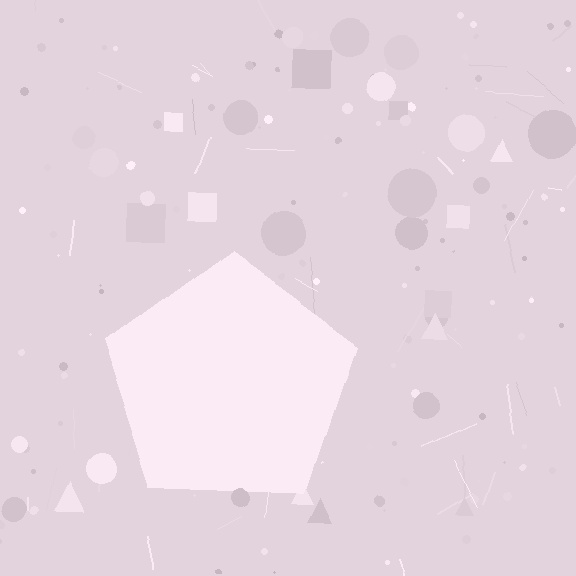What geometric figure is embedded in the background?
A pentagon is embedded in the background.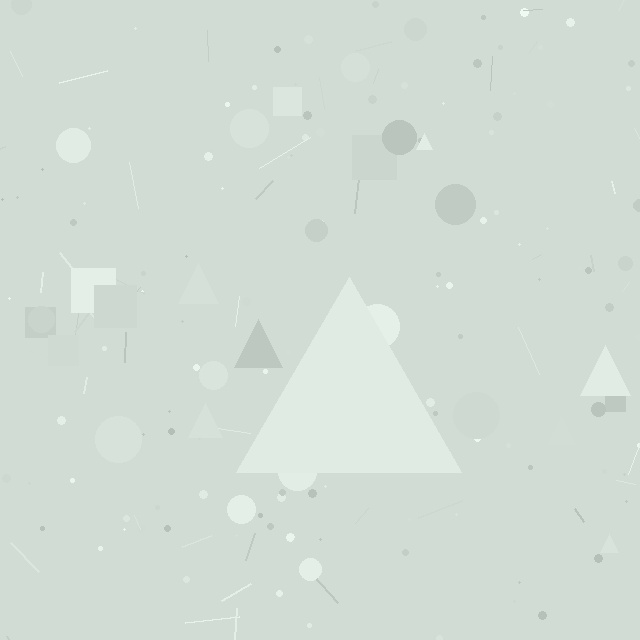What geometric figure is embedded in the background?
A triangle is embedded in the background.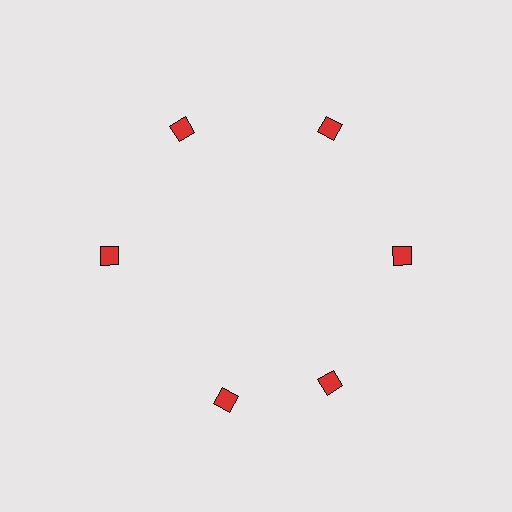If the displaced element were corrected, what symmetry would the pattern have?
It would have 6-fold rotational symmetry — the pattern would map onto itself every 60 degrees.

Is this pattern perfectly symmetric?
No. The 6 red diamonds are arranged in a ring, but one element near the 7 o'clock position is rotated out of alignment along the ring, breaking the 6-fold rotational symmetry.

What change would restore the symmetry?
The symmetry would be restored by rotating it back into even spacing with its neighbors so that all 6 diamonds sit at equal angles and equal distance from the center.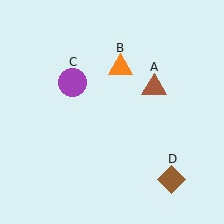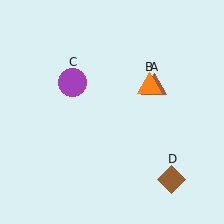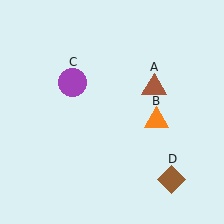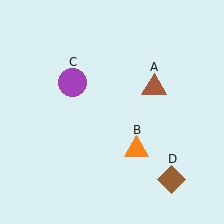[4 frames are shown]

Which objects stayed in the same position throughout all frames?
Brown triangle (object A) and purple circle (object C) and brown diamond (object D) remained stationary.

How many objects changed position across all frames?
1 object changed position: orange triangle (object B).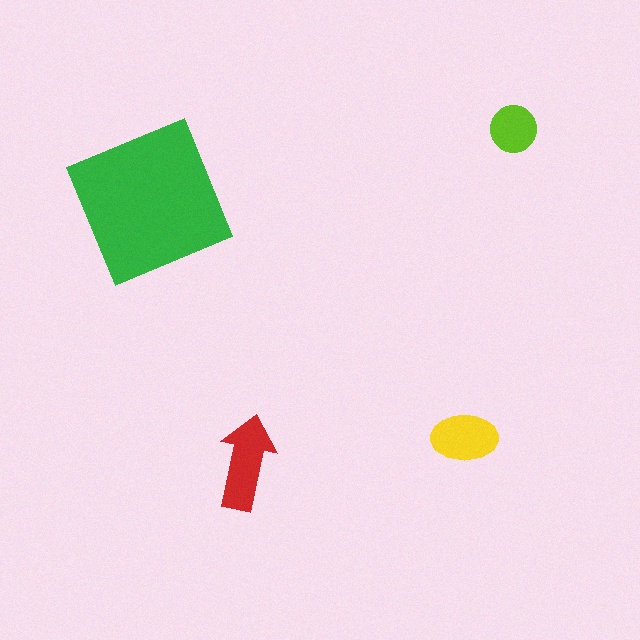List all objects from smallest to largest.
The lime circle, the yellow ellipse, the red arrow, the green square.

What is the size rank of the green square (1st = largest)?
1st.